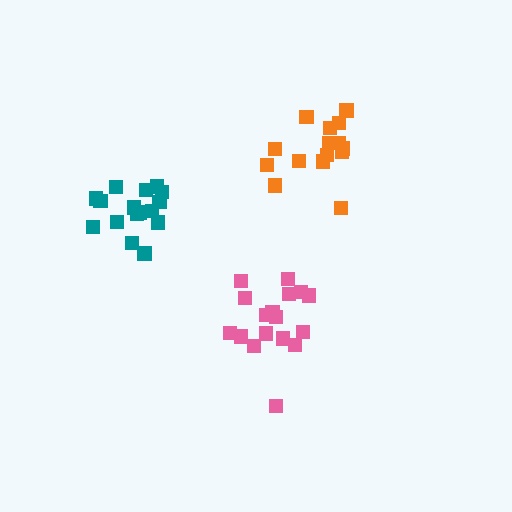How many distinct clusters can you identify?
There are 3 distinct clusters.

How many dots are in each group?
Group 1: 17 dots, Group 2: 15 dots, Group 3: 16 dots (48 total).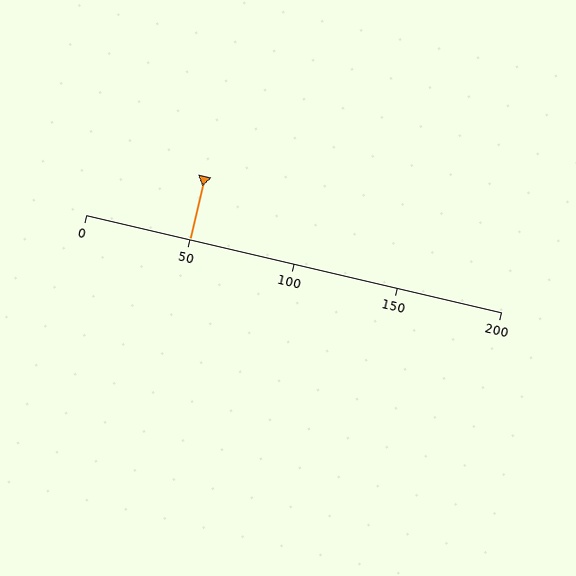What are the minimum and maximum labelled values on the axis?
The axis runs from 0 to 200.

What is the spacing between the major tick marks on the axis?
The major ticks are spaced 50 apart.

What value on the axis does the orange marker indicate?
The marker indicates approximately 50.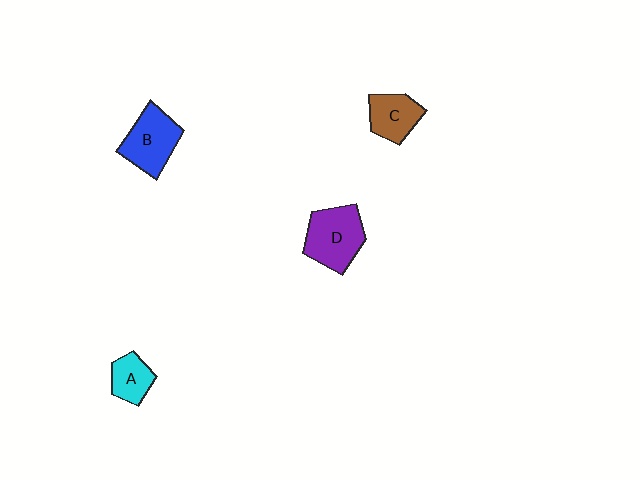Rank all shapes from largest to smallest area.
From largest to smallest: D (purple), B (blue), C (brown), A (cyan).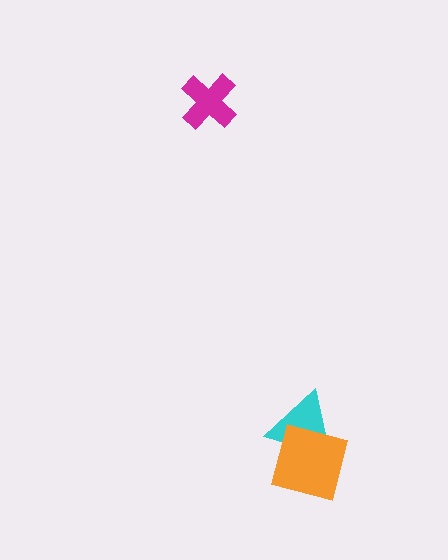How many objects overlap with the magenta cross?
0 objects overlap with the magenta cross.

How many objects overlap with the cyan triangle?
1 object overlaps with the cyan triangle.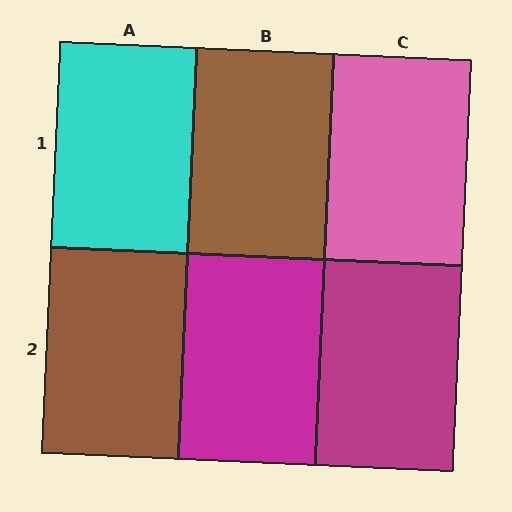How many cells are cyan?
1 cell is cyan.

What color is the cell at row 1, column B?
Brown.